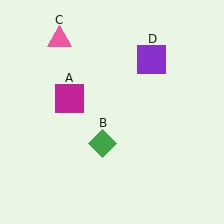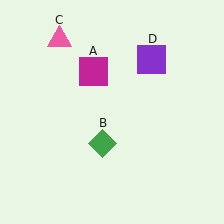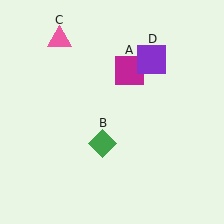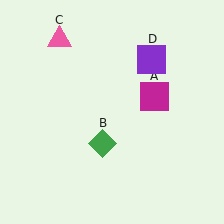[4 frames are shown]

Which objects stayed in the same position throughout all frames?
Green diamond (object B) and pink triangle (object C) and purple square (object D) remained stationary.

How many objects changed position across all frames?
1 object changed position: magenta square (object A).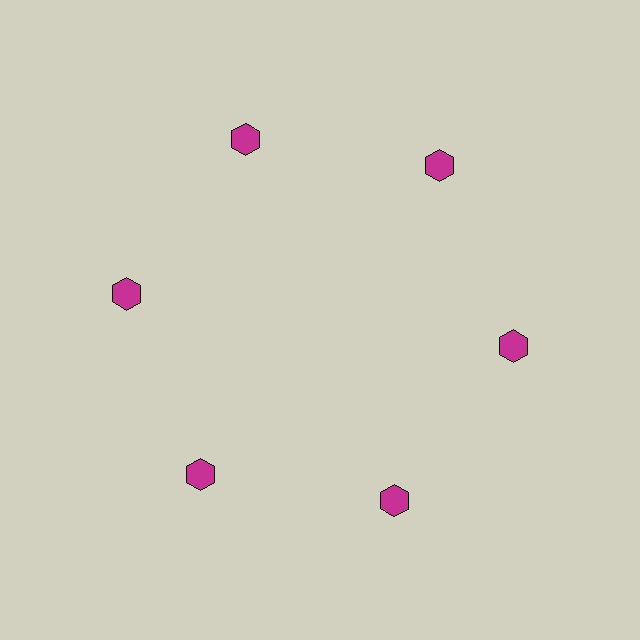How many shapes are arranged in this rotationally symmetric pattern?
There are 6 shapes, arranged in 6 groups of 1.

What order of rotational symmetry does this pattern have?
This pattern has 6-fold rotational symmetry.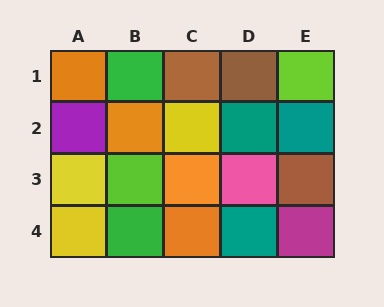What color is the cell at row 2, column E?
Teal.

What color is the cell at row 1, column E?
Lime.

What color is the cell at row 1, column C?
Brown.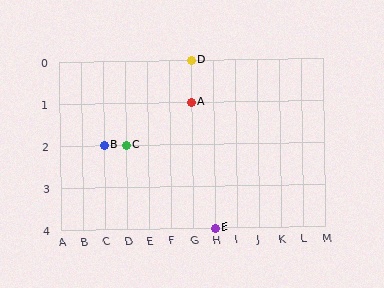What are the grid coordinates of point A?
Point A is at grid coordinates (G, 1).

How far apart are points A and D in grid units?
Points A and D are 1 row apart.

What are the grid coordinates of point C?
Point C is at grid coordinates (D, 2).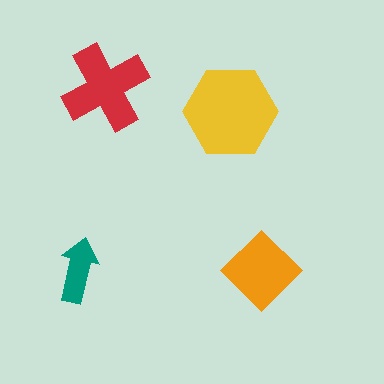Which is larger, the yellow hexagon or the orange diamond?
The yellow hexagon.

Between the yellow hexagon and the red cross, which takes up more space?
The yellow hexagon.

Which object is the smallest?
The teal arrow.